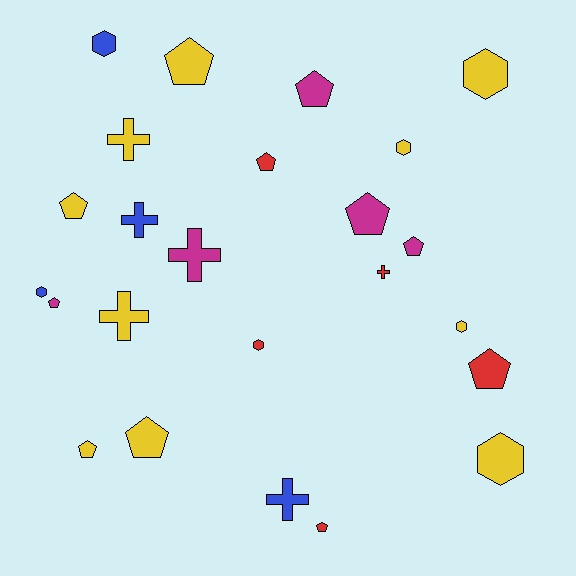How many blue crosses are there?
There are 2 blue crosses.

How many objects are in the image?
There are 24 objects.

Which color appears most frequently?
Yellow, with 10 objects.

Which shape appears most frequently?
Pentagon, with 11 objects.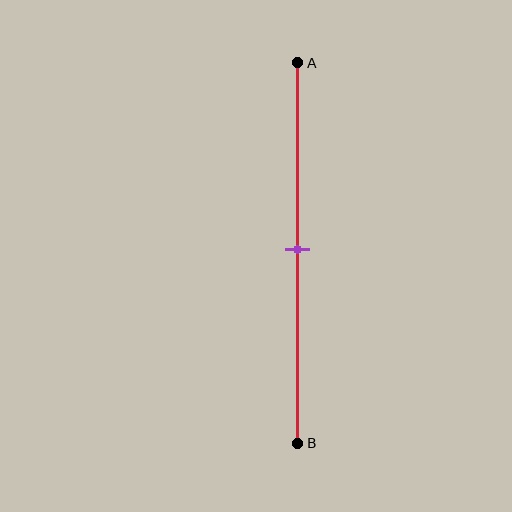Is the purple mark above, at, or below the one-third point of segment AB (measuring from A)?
The purple mark is below the one-third point of segment AB.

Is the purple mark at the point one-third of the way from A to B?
No, the mark is at about 50% from A, not at the 33% one-third point.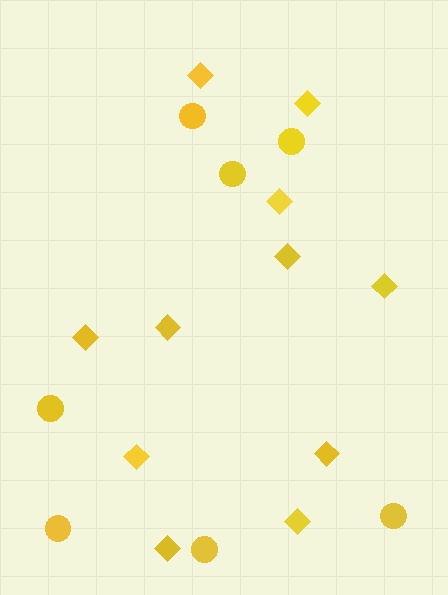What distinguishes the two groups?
There are 2 groups: one group of diamonds (11) and one group of circles (7).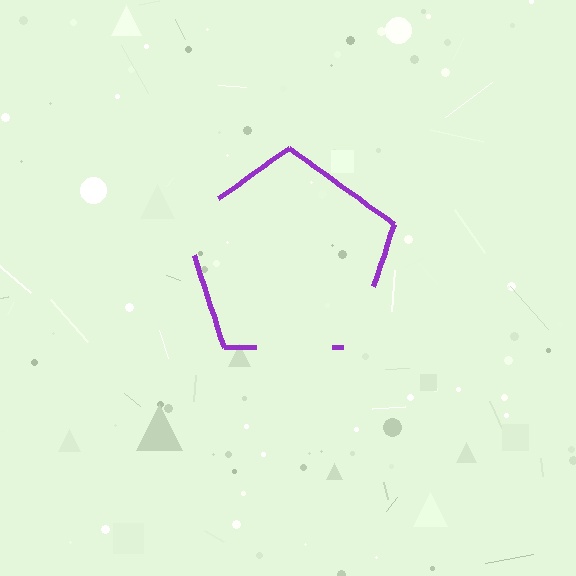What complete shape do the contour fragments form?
The contour fragments form a pentagon.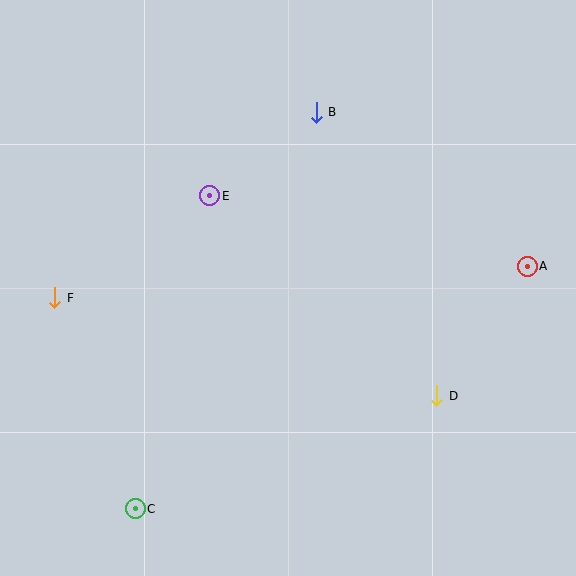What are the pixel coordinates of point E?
Point E is at (210, 196).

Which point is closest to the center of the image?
Point E at (210, 196) is closest to the center.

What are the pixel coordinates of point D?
Point D is at (437, 396).